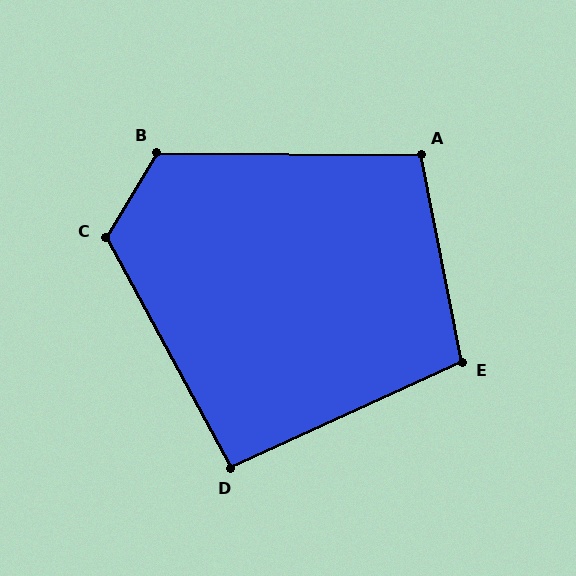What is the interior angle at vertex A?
Approximately 101 degrees (obtuse).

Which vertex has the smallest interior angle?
D, at approximately 94 degrees.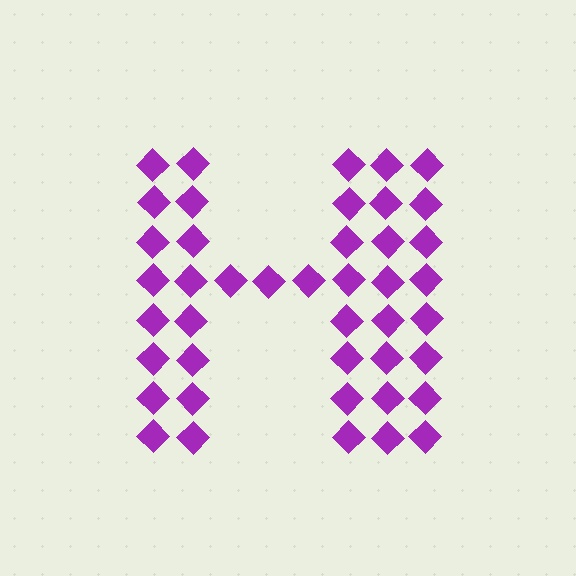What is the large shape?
The large shape is the letter H.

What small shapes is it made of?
It is made of small diamonds.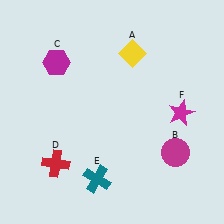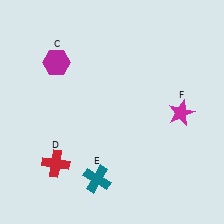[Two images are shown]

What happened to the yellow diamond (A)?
The yellow diamond (A) was removed in Image 2. It was in the top-right area of Image 1.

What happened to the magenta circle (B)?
The magenta circle (B) was removed in Image 2. It was in the bottom-right area of Image 1.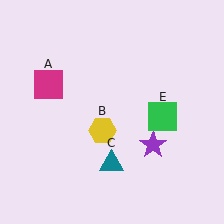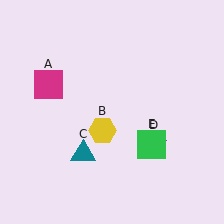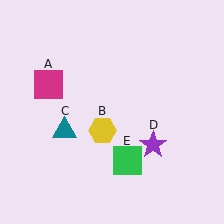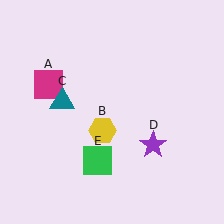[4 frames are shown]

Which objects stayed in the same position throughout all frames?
Magenta square (object A) and yellow hexagon (object B) and purple star (object D) remained stationary.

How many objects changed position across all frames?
2 objects changed position: teal triangle (object C), green square (object E).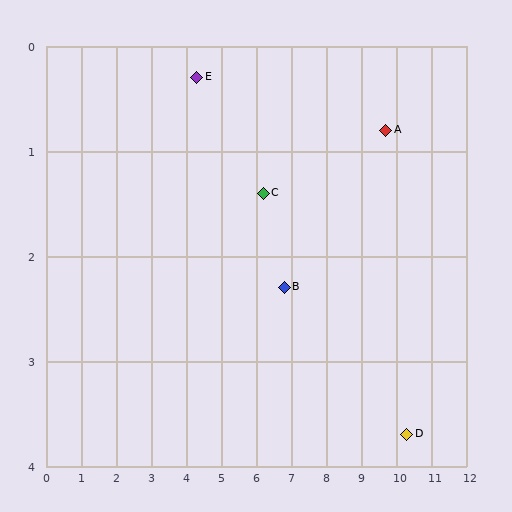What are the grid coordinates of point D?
Point D is at approximately (10.3, 3.7).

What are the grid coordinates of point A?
Point A is at approximately (9.7, 0.8).